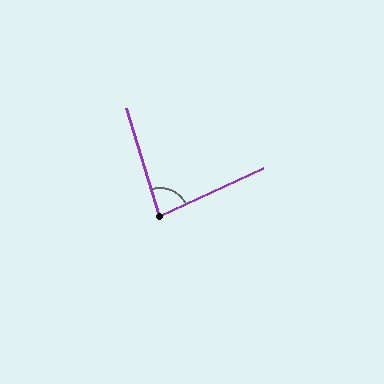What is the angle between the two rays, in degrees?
Approximately 82 degrees.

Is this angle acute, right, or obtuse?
It is acute.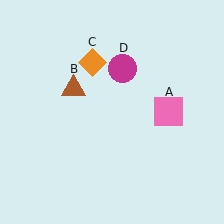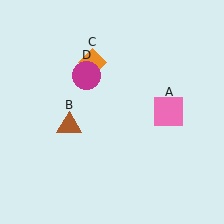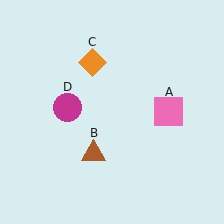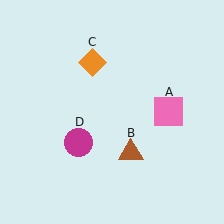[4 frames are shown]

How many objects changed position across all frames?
2 objects changed position: brown triangle (object B), magenta circle (object D).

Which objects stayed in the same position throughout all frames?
Pink square (object A) and orange diamond (object C) remained stationary.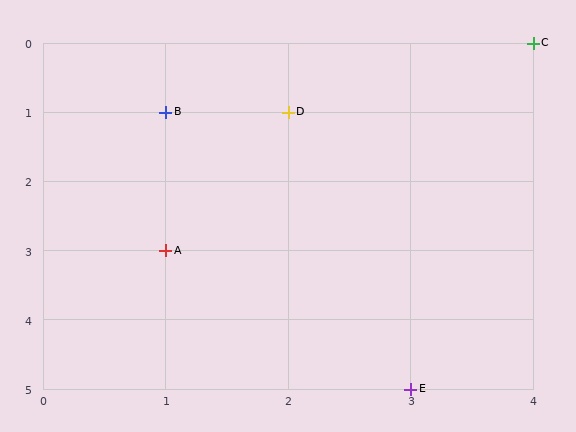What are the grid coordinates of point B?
Point B is at grid coordinates (1, 1).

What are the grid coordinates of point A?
Point A is at grid coordinates (1, 3).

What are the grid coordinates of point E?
Point E is at grid coordinates (3, 5).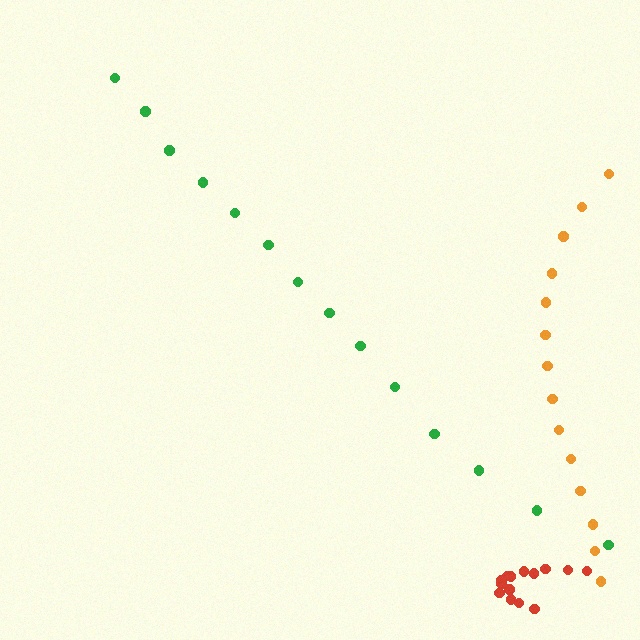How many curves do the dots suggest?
There are 3 distinct paths.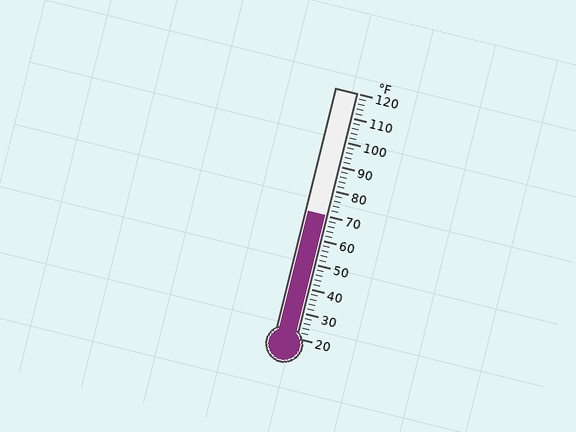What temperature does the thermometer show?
The thermometer shows approximately 70°F.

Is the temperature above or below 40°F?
The temperature is above 40°F.